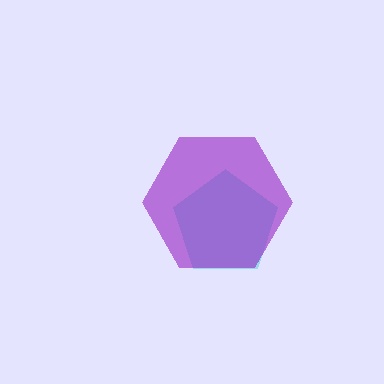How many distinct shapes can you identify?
There are 2 distinct shapes: a cyan pentagon, a purple hexagon.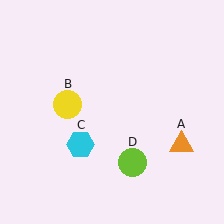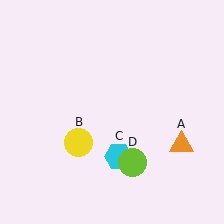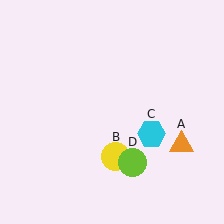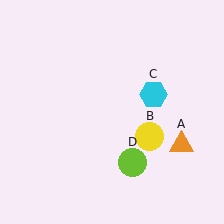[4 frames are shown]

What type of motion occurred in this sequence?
The yellow circle (object B), cyan hexagon (object C) rotated counterclockwise around the center of the scene.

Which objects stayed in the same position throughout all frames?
Orange triangle (object A) and lime circle (object D) remained stationary.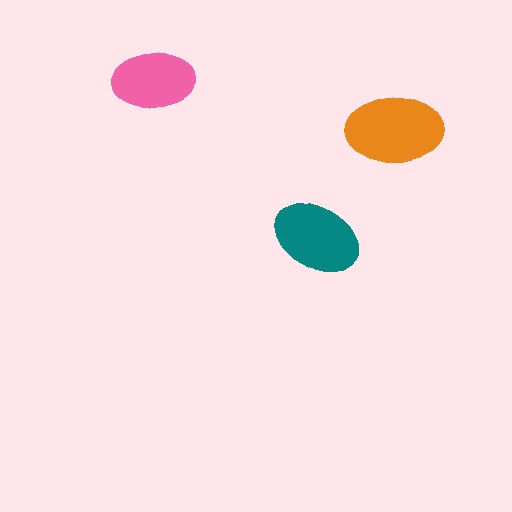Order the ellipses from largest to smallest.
the orange one, the teal one, the pink one.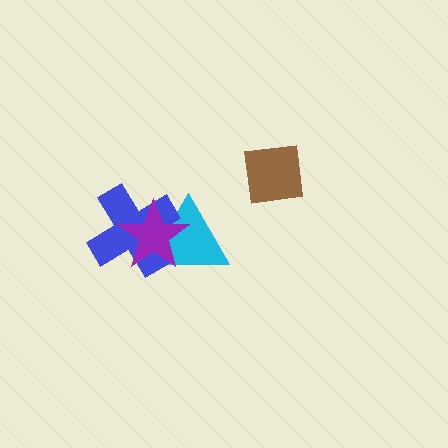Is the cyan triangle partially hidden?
Yes, it is partially covered by another shape.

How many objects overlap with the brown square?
0 objects overlap with the brown square.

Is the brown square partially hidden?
No, no other shape covers it.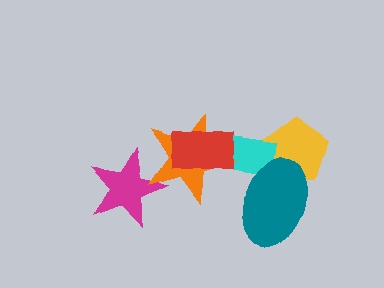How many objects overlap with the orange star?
3 objects overlap with the orange star.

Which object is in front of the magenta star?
The orange star is in front of the magenta star.